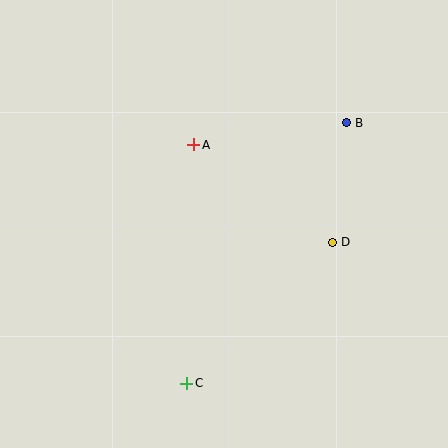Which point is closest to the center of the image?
Point A at (194, 145) is closest to the center.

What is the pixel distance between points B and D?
The distance between B and D is 120 pixels.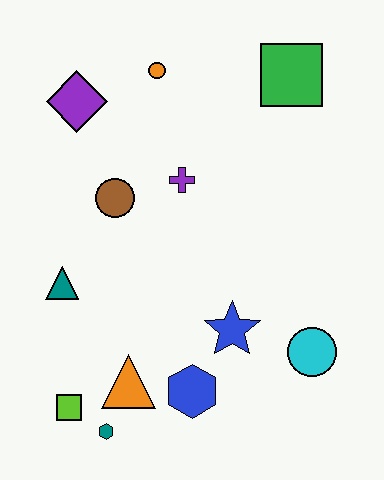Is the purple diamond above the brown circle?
Yes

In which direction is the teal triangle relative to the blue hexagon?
The teal triangle is to the left of the blue hexagon.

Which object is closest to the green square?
The orange circle is closest to the green square.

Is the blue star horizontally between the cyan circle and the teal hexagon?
Yes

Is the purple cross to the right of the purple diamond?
Yes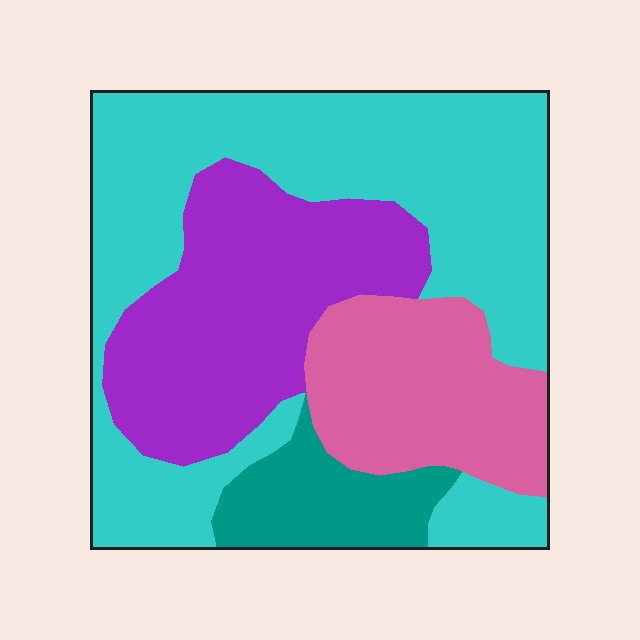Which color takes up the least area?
Teal, at roughly 10%.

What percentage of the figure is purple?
Purple takes up between a sixth and a third of the figure.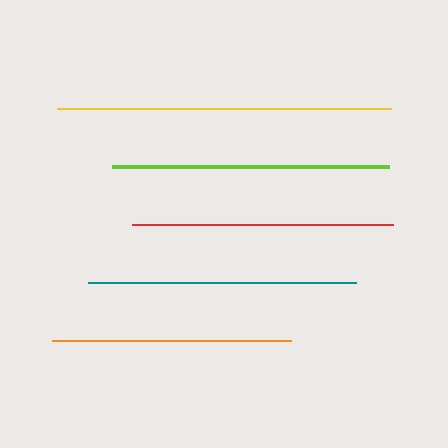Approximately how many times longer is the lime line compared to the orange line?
The lime line is approximately 1.2 times the length of the orange line.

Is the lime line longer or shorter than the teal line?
The lime line is longer than the teal line.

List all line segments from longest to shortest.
From longest to shortest: yellow, lime, teal, red, orange.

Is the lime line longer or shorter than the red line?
The lime line is longer than the red line.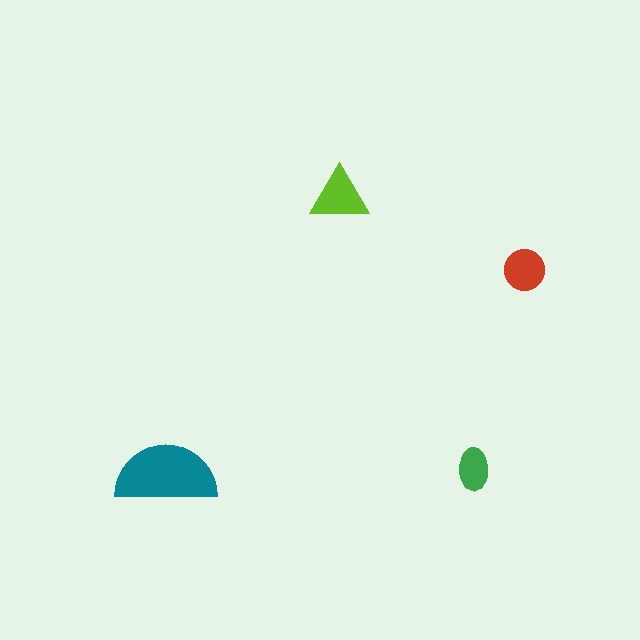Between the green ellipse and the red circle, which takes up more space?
The red circle.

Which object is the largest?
The teal semicircle.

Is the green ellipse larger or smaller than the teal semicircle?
Smaller.